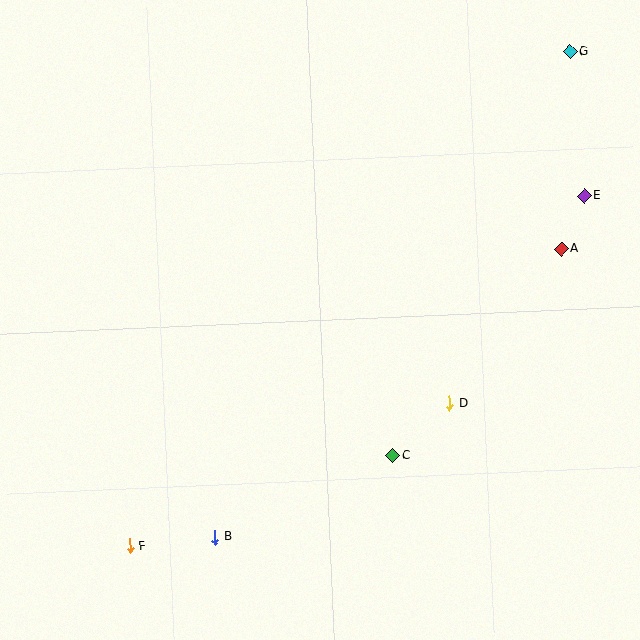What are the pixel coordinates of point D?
Point D is at (449, 403).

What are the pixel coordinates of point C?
Point C is at (393, 456).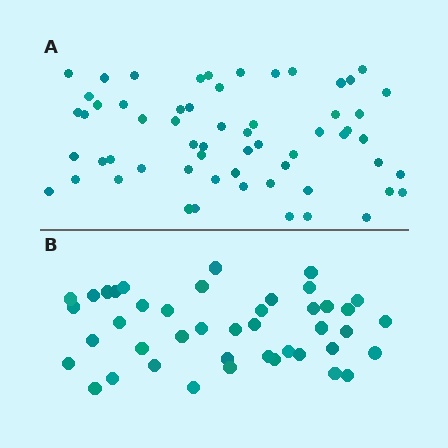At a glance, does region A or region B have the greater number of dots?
Region A (the top region) has more dots.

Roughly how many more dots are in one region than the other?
Region A has approximately 15 more dots than region B.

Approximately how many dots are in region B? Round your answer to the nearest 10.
About 40 dots. (The exact count is 43, which rounds to 40.)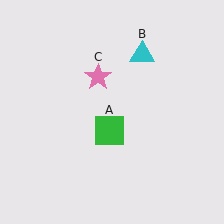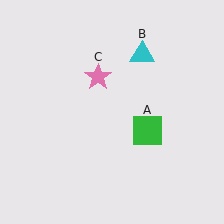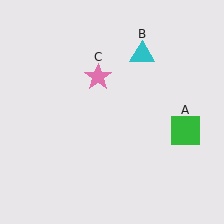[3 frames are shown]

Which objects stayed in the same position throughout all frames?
Cyan triangle (object B) and pink star (object C) remained stationary.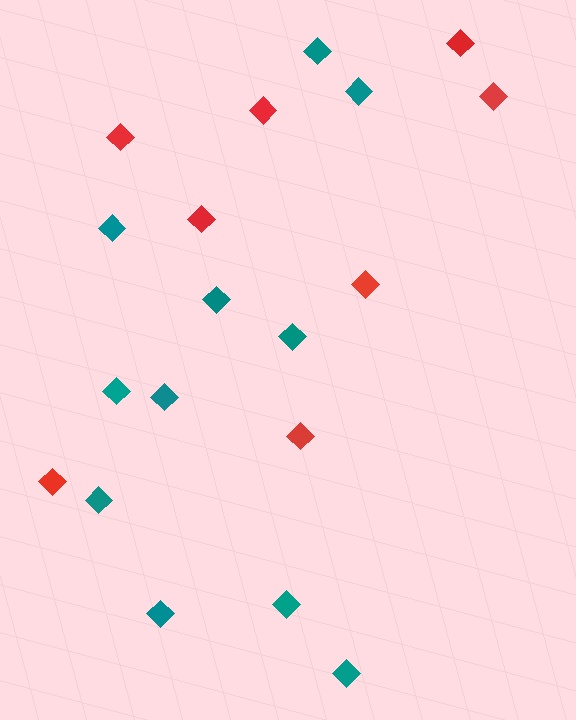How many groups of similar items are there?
There are 2 groups: one group of red diamonds (8) and one group of teal diamonds (11).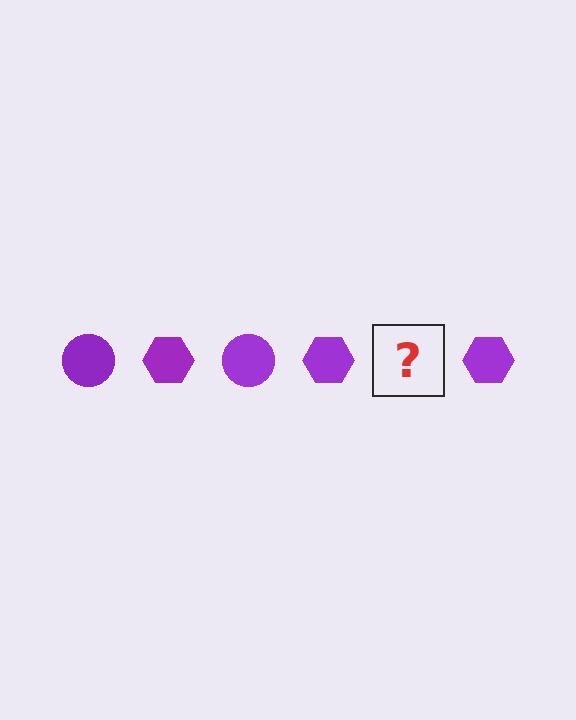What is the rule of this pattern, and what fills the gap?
The rule is that the pattern cycles through circle, hexagon shapes in purple. The gap should be filled with a purple circle.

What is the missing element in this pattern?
The missing element is a purple circle.